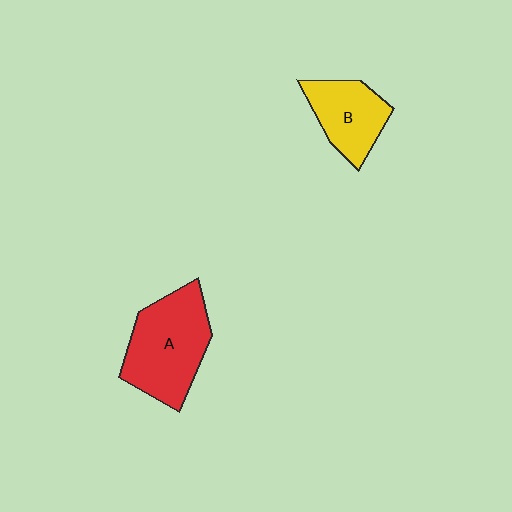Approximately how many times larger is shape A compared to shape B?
Approximately 1.5 times.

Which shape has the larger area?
Shape A (red).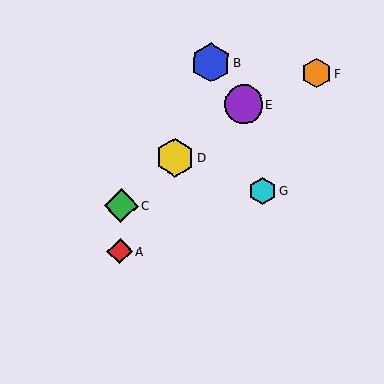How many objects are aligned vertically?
2 objects (A, C) are aligned vertically.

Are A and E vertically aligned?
No, A is at x≈120 and E is at x≈243.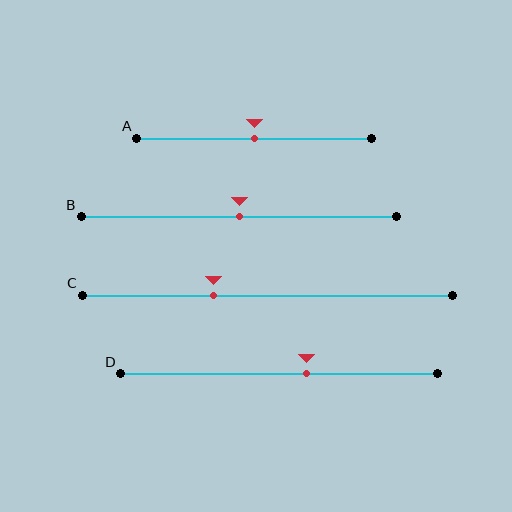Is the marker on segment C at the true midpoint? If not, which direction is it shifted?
No, the marker on segment C is shifted to the left by about 15% of the segment length.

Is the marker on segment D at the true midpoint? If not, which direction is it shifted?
No, the marker on segment D is shifted to the right by about 9% of the segment length.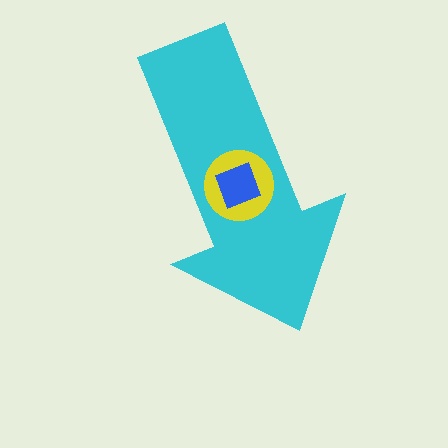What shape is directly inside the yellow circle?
The blue diamond.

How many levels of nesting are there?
3.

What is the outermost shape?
The cyan arrow.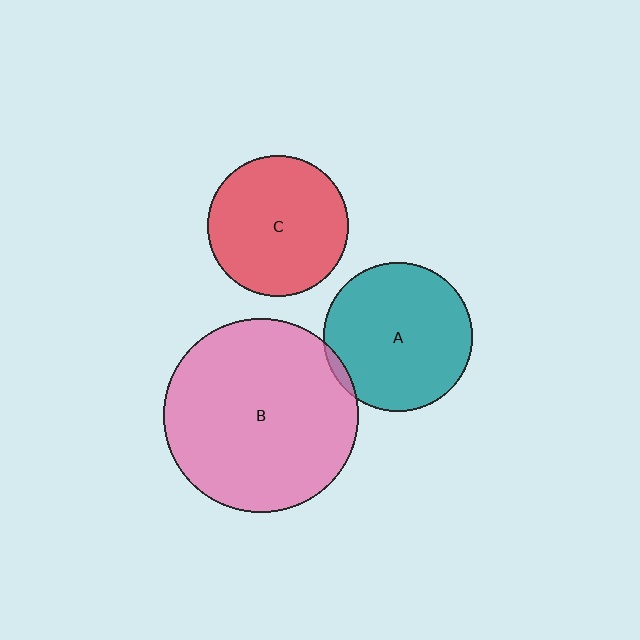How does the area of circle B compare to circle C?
Approximately 1.9 times.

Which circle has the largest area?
Circle B (pink).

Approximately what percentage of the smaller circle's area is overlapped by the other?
Approximately 5%.